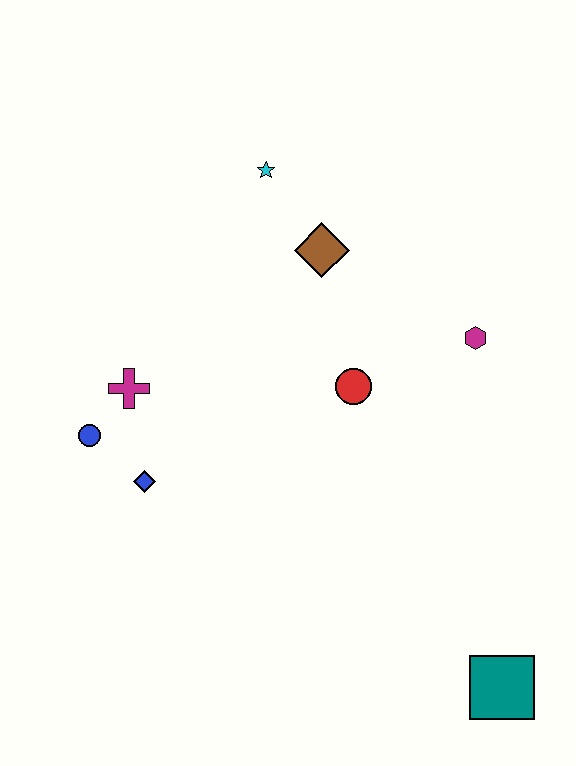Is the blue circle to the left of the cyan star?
Yes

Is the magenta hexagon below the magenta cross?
No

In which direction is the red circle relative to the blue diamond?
The red circle is to the right of the blue diamond.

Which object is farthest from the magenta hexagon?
The blue circle is farthest from the magenta hexagon.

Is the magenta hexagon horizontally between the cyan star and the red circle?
No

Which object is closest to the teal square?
The red circle is closest to the teal square.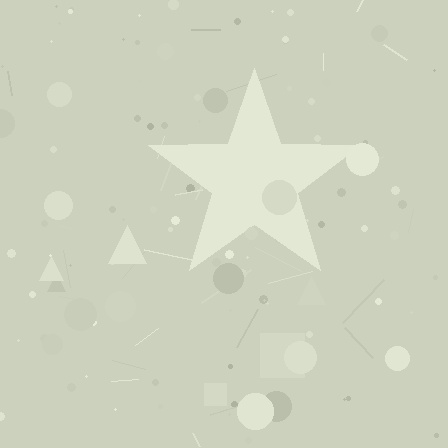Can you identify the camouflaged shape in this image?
The camouflaged shape is a star.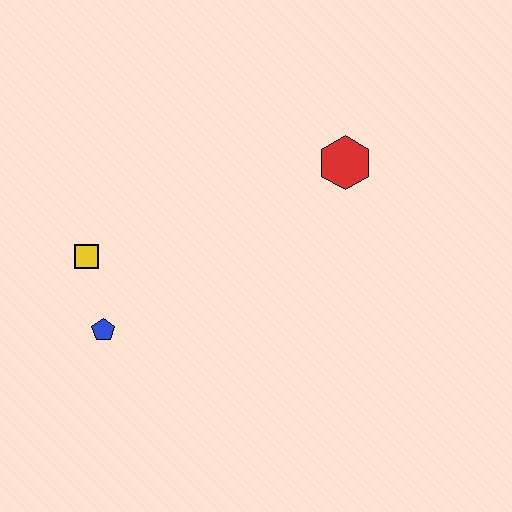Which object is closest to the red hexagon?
The yellow square is closest to the red hexagon.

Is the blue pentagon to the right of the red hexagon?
No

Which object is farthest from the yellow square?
The red hexagon is farthest from the yellow square.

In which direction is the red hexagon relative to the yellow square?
The red hexagon is to the right of the yellow square.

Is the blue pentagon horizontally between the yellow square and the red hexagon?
Yes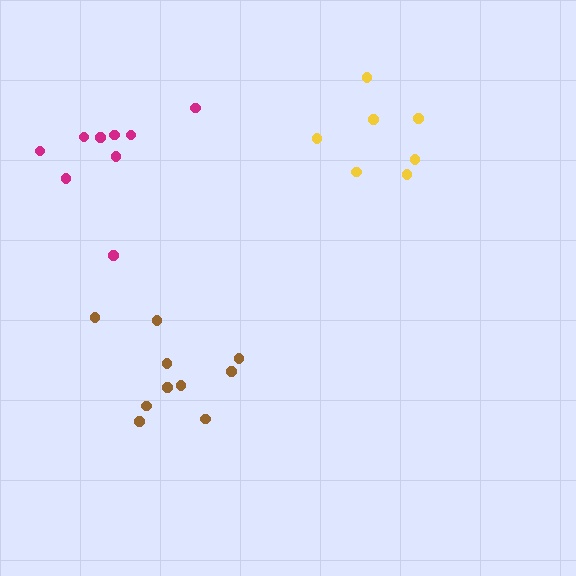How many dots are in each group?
Group 1: 10 dots, Group 2: 7 dots, Group 3: 9 dots (26 total).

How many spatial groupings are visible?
There are 3 spatial groupings.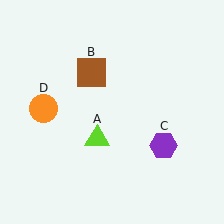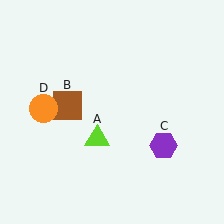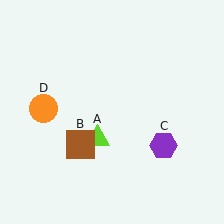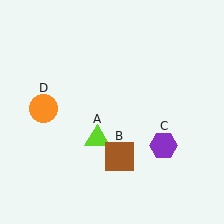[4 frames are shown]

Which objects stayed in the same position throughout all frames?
Lime triangle (object A) and purple hexagon (object C) and orange circle (object D) remained stationary.